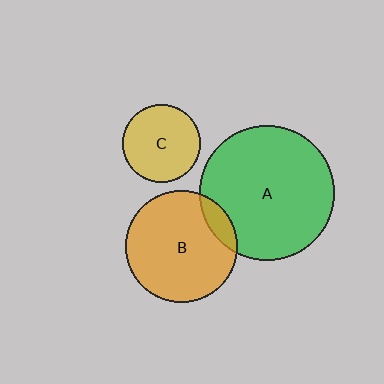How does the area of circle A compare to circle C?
Approximately 3.0 times.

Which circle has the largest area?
Circle A (green).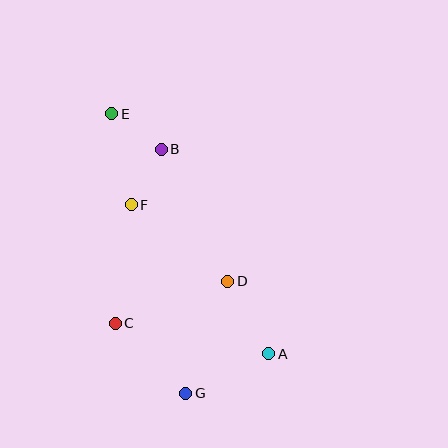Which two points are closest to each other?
Points B and E are closest to each other.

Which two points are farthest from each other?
Points E and G are farthest from each other.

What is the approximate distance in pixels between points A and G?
The distance between A and G is approximately 92 pixels.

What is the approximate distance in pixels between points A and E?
The distance between A and E is approximately 287 pixels.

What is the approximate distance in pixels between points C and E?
The distance between C and E is approximately 209 pixels.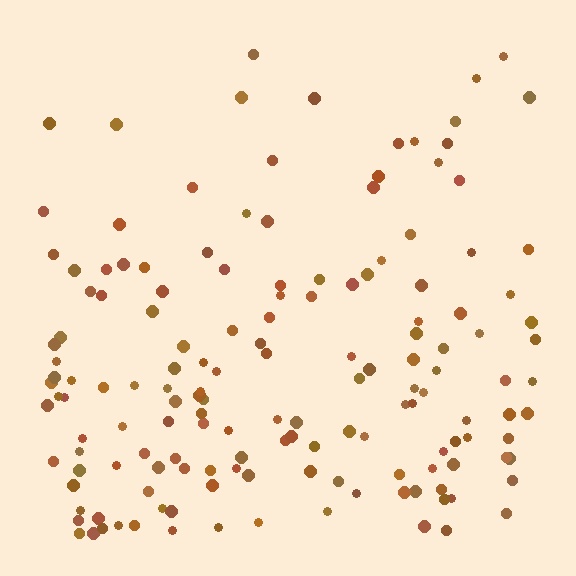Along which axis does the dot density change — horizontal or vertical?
Vertical.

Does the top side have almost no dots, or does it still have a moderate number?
Still a moderate number, just noticeably fewer than the bottom.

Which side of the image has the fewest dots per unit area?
The top.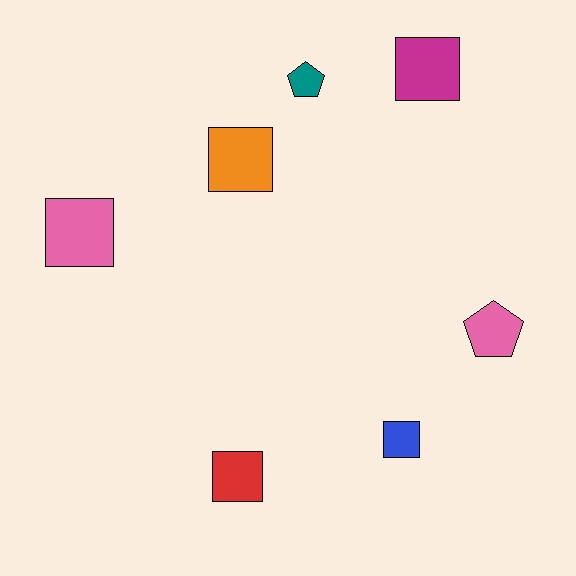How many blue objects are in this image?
There is 1 blue object.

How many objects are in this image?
There are 7 objects.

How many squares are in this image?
There are 5 squares.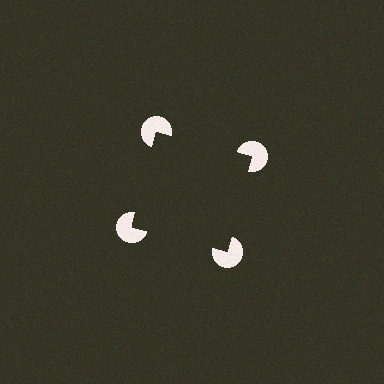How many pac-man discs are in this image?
There are 4 — one at each vertex of the illusory square.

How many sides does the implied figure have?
4 sides.